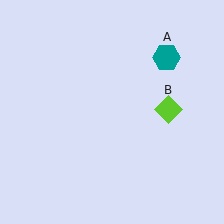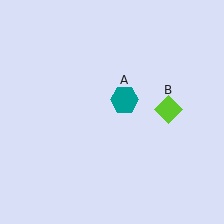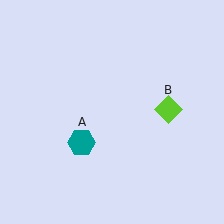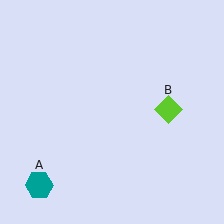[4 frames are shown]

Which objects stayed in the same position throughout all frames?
Lime diamond (object B) remained stationary.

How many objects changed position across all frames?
1 object changed position: teal hexagon (object A).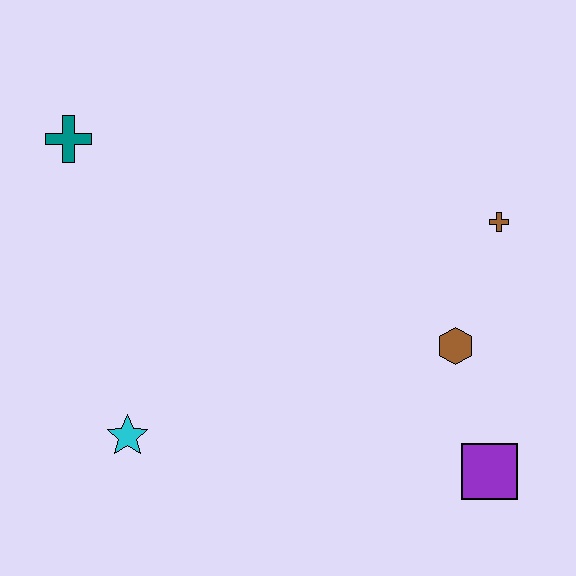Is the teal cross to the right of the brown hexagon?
No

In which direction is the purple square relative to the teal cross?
The purple square is to the right of the teal cross.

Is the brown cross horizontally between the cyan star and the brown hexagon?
No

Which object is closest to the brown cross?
The brown hexagon is closest to the brown cross.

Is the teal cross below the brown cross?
No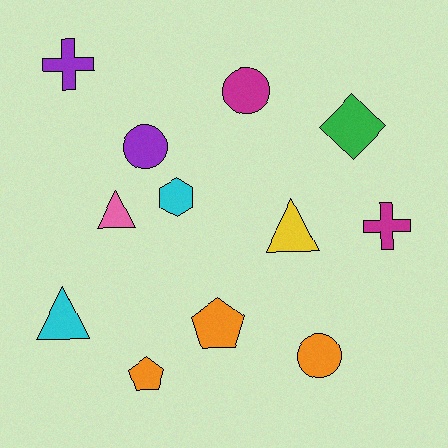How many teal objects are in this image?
There are no teal objects.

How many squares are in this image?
There are no squares.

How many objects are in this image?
There are 12 objects.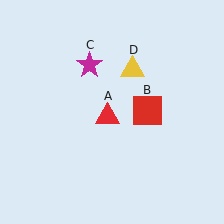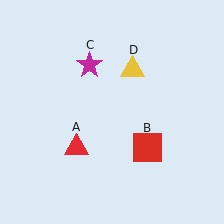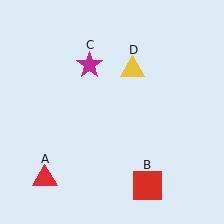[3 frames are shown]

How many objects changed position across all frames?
2 objects changed position: red triangle (object A), red square (object B).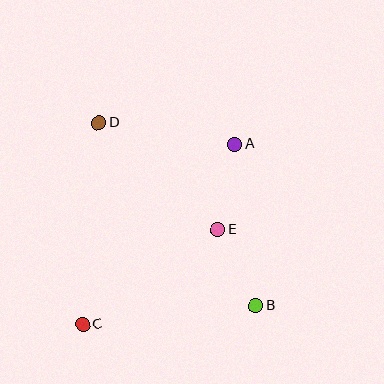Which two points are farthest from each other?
Points B and D are farthest from each other.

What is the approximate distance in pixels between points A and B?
The distance between A and B is approximately 163 pixels.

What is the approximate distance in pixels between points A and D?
The distance between A and D is approximately 137 pixels.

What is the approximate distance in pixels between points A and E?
The distance between A and E is approximately 87 pixels.